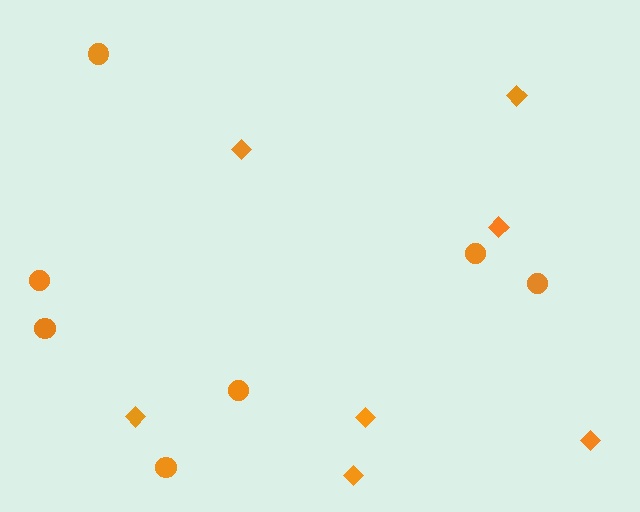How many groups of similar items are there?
There are 2 groups: one group of diamonds (7) and one group of circles (7).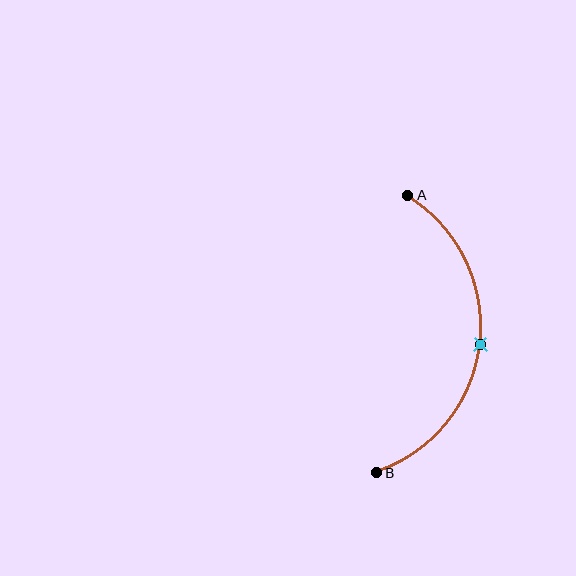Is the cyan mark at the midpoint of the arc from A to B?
Yes. The cyan mark lies on the arc at equal arc-length from both A and B — it is the arc midpoint.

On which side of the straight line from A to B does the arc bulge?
The arc bulges to the right of the straight line connecting A and B.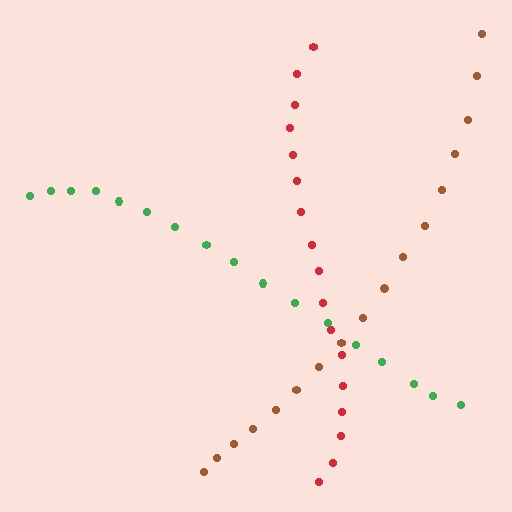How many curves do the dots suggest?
There are 3 distinct paths.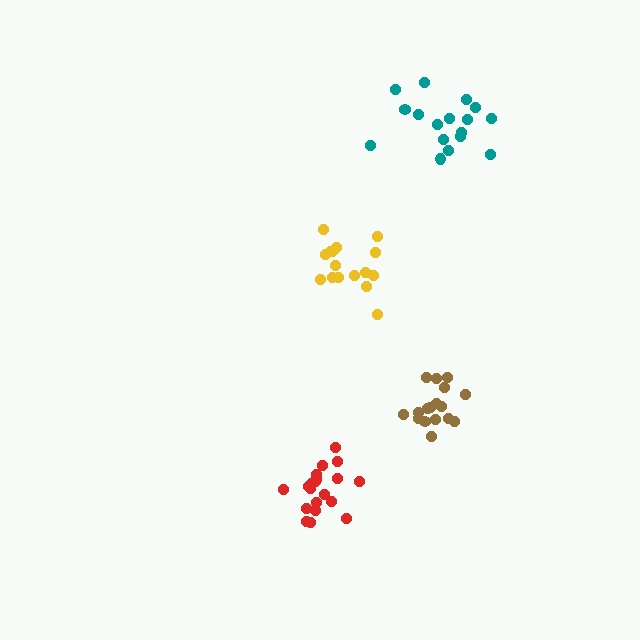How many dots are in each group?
Group 1: 17 dots, Group 2: 17 dots, Group 3: 16 dots, Group 4: 20 dots (70 total).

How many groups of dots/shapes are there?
There are 4 groups.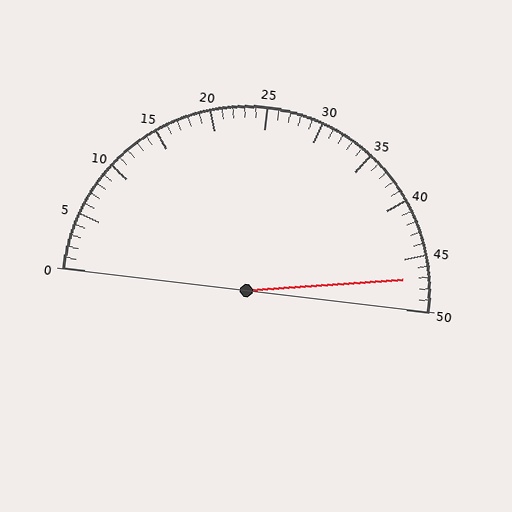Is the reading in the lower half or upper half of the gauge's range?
The reading is in the upper half of the range (0 to 50).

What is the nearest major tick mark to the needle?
The nearest major tick mark is 45.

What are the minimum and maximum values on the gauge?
The gauge ranges from 0 to 50.